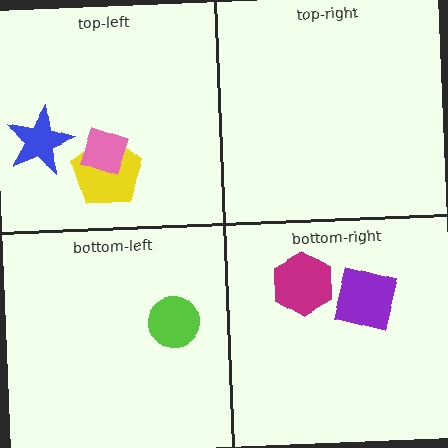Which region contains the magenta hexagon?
The bottom-right region.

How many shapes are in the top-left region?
3.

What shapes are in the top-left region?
The yellow pentagon, the pink diamond, the blue star.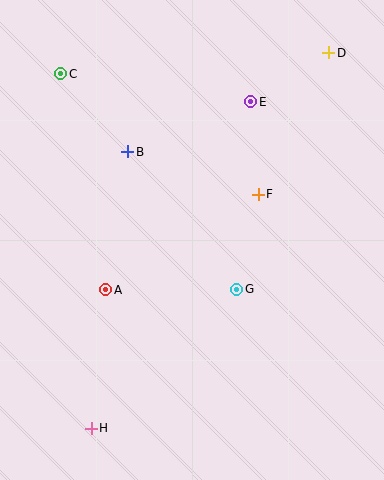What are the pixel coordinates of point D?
Point D is at (329, 53).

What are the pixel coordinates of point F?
Point F is at (258, 194).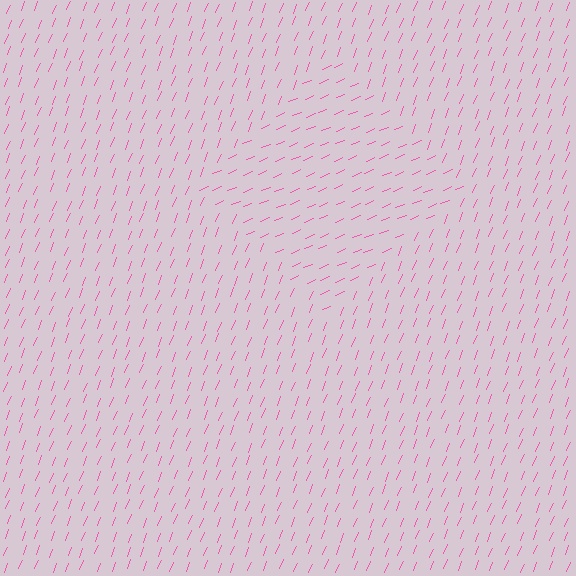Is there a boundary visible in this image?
Yes, there is a texture boundary formed by a change in line orientation.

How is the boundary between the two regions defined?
The boundary is defined purely by a change in line orientation (approximately 45 degrees difference). All lines are the same color and thickness.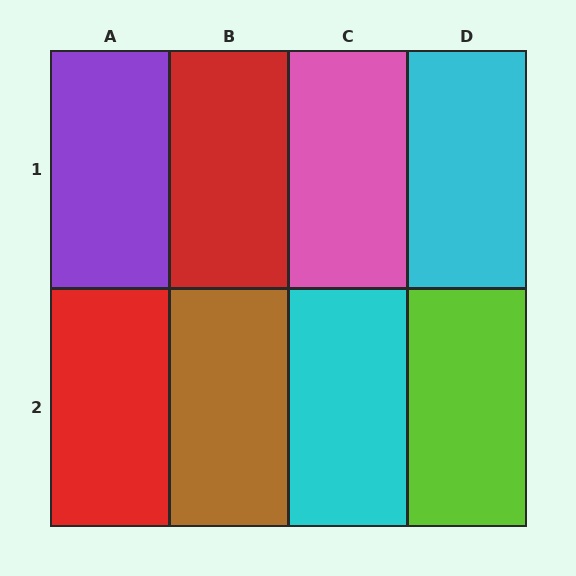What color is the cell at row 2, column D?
Lime.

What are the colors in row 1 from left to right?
Purple, red, pink, cyan.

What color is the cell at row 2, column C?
Cyan.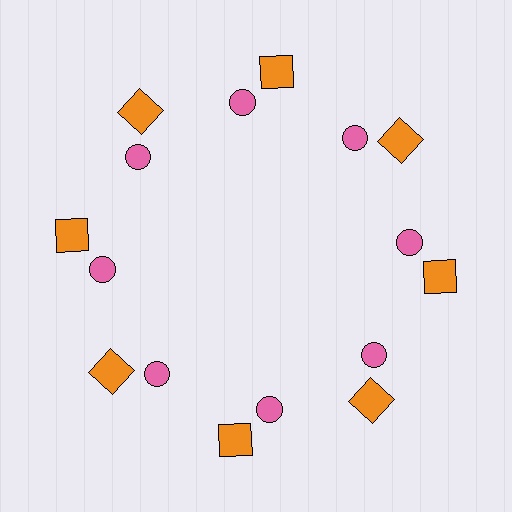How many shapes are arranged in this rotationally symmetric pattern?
There are 16 shapes, arranged in 8 groups of 2.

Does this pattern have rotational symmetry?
Yes, this pattern has 8-fold rotational symmetry. It looks the same after rotating 45 degrees around the center.